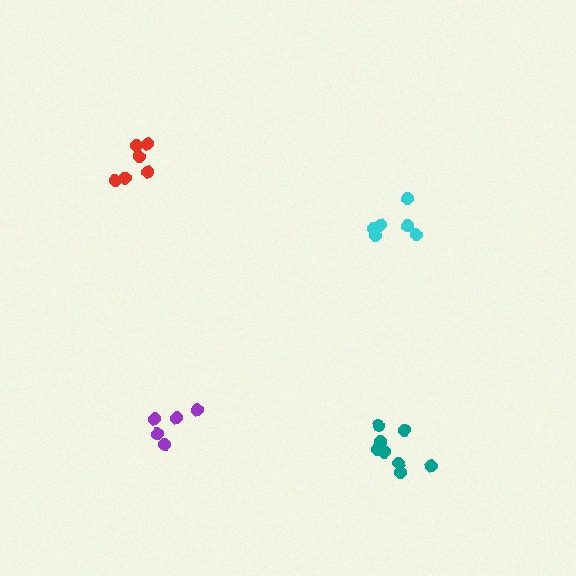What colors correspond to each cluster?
The clusters are colored: cyan, red, teal, purple.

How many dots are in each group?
Group 1: 6 dots, Group 2: 6 dots, Group 3: 8 dots, Group 4: 5 dots (25 total).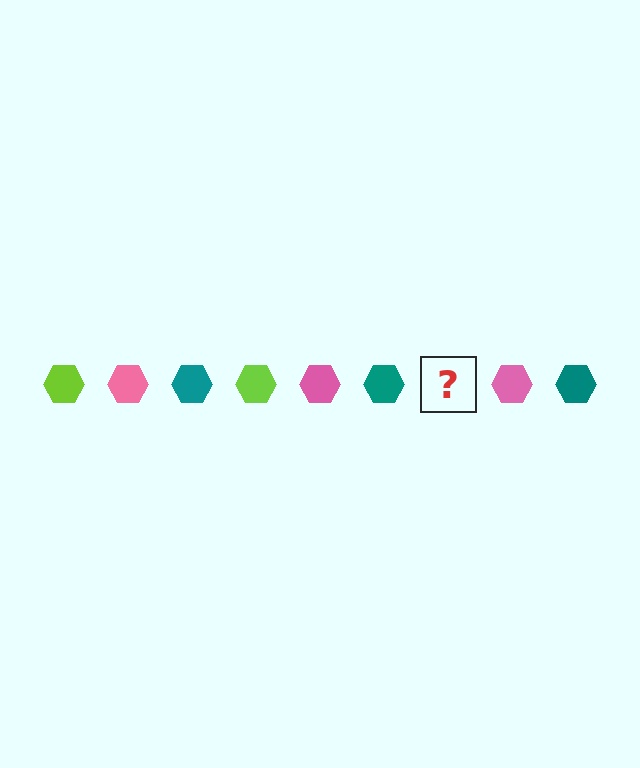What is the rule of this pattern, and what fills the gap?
The rule is that the pattern cycles through lime, pink, teal hexagons. The gap should be filled with a lime hexagon.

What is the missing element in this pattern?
The missing element is a lime hexagon.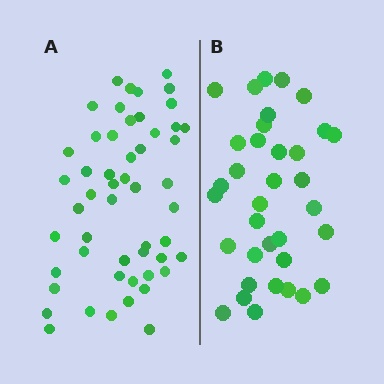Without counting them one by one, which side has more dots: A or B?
Region A (the left region) has more dots.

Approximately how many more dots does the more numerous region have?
Region A has approximately 15 more dots than region B.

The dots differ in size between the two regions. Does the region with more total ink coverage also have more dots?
No. Region B has more total ink coverage because its dots are larger, but region A actually contains more individual dots. Total area can be misleading — the number of items is what matters here.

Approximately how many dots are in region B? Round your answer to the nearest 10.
About 40 dots. (The exact count is 35, which rounds to 40.)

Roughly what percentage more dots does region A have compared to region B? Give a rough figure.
About 50% more.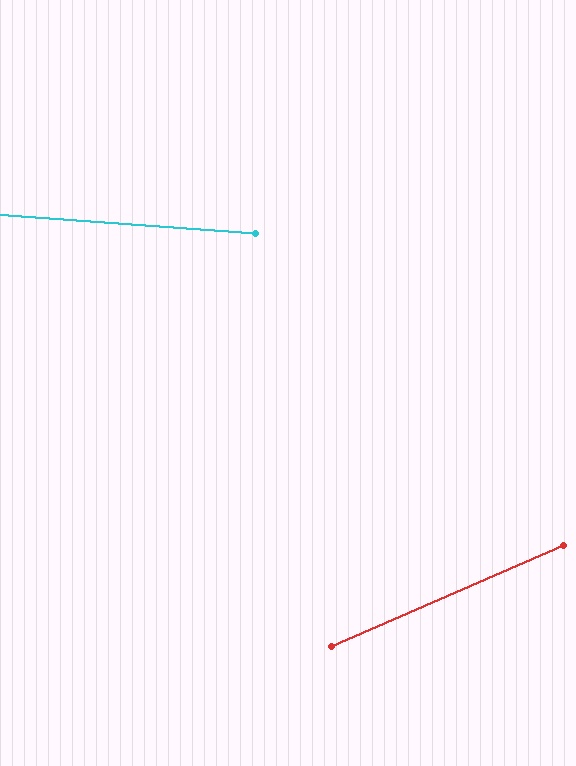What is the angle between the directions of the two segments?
Approximately 28 degrees.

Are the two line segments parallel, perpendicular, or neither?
Neither parallel nor perpendicular — they differ by about 28°.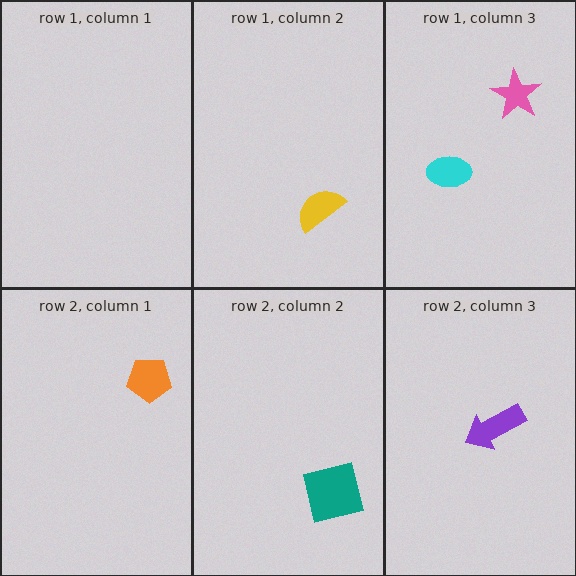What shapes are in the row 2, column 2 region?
The teal square.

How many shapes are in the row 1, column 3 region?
2.